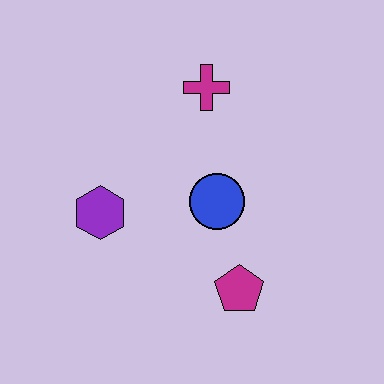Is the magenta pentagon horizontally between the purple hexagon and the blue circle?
No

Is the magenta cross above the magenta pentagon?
Yes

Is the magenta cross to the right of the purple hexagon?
Yes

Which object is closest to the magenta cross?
The blue circle is closest to the magenta cross.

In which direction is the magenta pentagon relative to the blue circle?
The magenta pentagon is below the blue circle.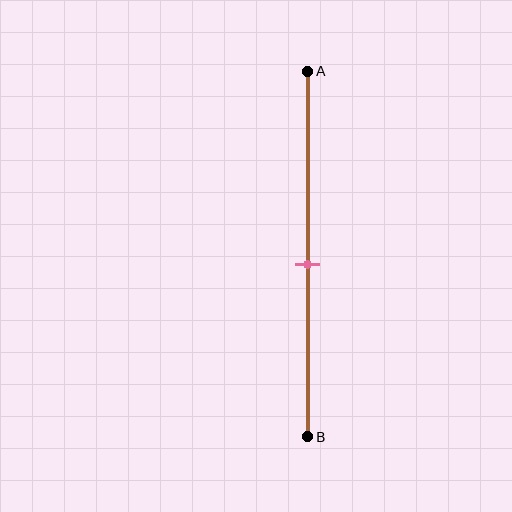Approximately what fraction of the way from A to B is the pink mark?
The pink mark is approximately 55% of the way from A to B.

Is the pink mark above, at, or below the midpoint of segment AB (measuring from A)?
The pink mark is approximately at the midpoint of segment AB.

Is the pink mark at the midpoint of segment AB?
Yes, the mark is approximately at the midpoint.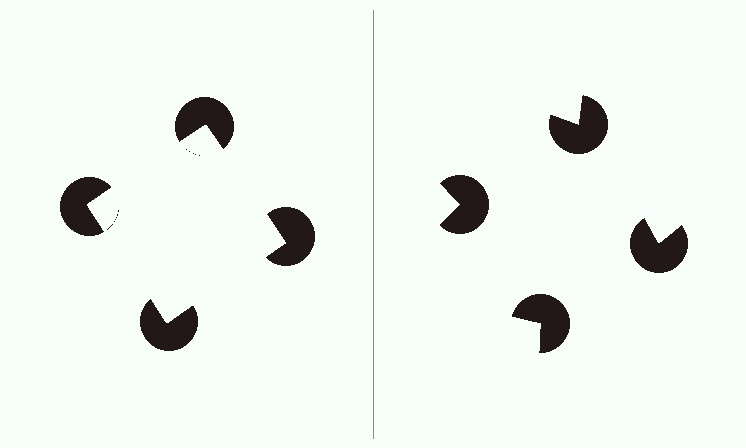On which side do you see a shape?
An illusory square appears on the left side. On the right side the wedge cuts are rotated, so no coherent shape forms.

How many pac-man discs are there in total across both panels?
8 — 4 on each side.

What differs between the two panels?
The pac-man discs are positioned identically on both sides; only the wedge orientations differ. On the left they align to a square; on the right they are misaligned.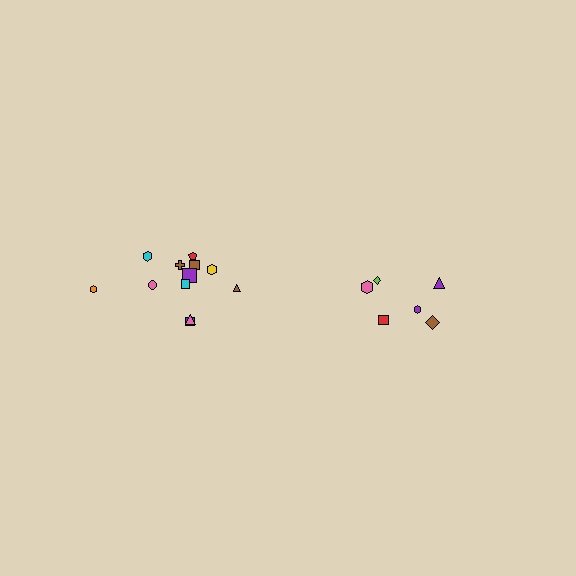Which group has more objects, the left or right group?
The left group.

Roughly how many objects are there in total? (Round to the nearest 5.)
Roughly 20 objects in total.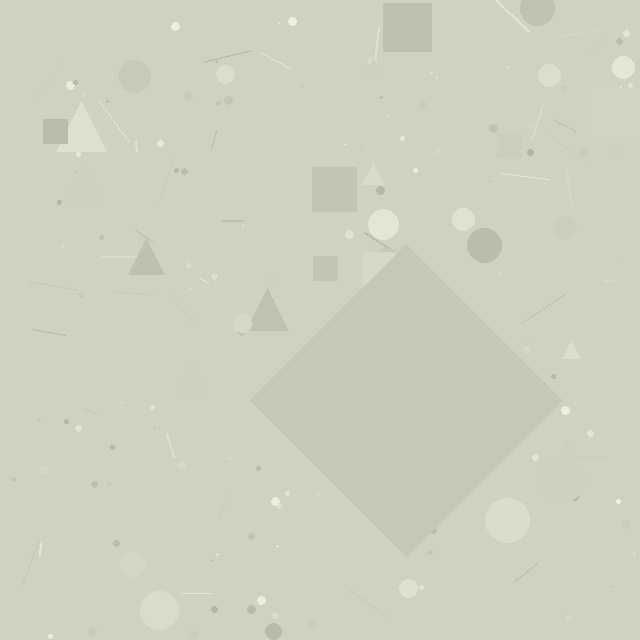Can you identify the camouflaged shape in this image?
The camouflaged shape is a diamond.